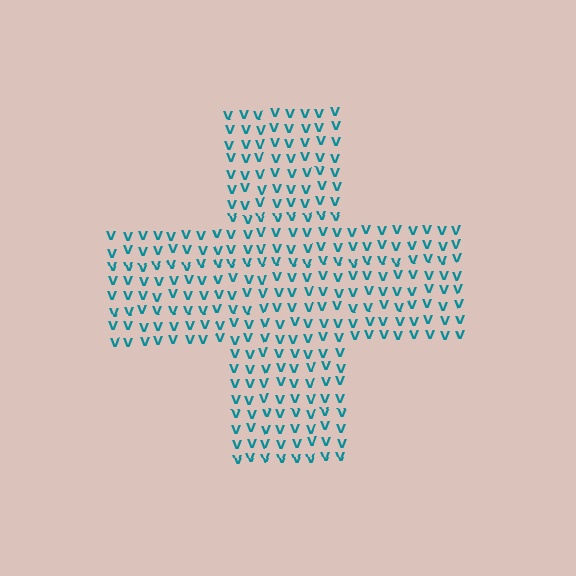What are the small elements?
The small elements are letter V's.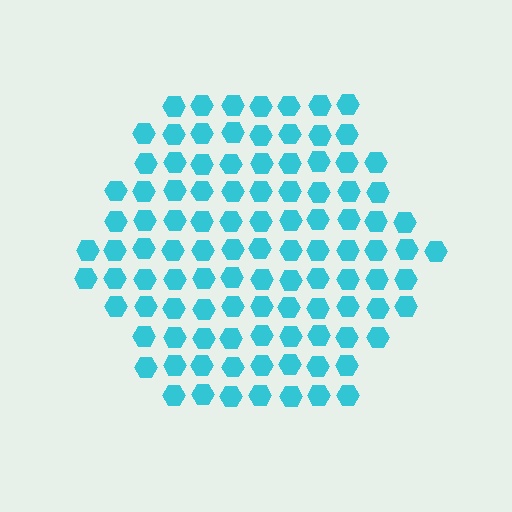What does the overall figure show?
The overall figure shows a hexagon.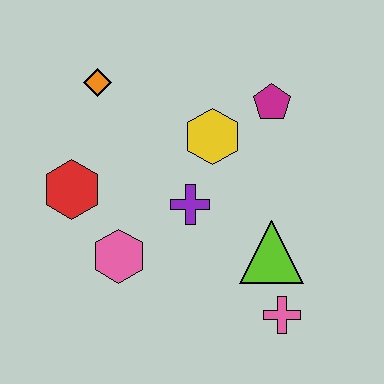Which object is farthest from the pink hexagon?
The magenta pentagon is farthest from the pink hexagon.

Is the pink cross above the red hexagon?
No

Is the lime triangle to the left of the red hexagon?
No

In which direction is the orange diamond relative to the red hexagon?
The orange diamond is above the red hexagon.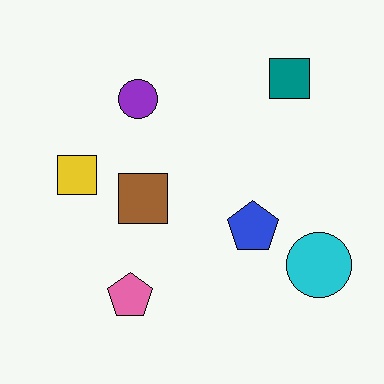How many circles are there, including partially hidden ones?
There are 2 circles.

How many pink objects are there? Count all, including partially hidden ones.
There is 1 pink object.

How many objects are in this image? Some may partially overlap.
There are 7 objects.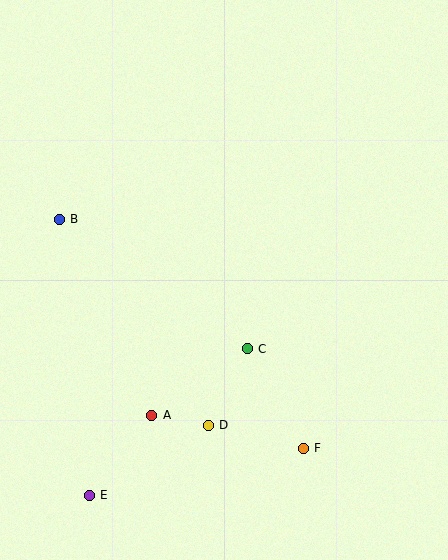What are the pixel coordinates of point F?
Point F is at (303, 448).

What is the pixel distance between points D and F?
The distance between D and F is 98 pixels.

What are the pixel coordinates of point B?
Point B is at (59, 219).